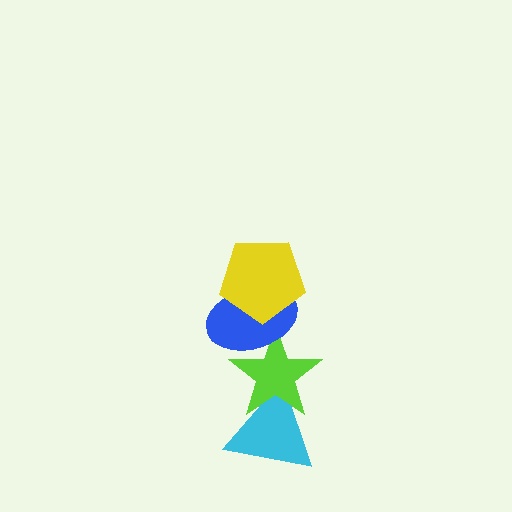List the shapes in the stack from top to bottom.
From top to bottom: the yellow pentagon, the blue ellipse, the lime star, the cyan triangle.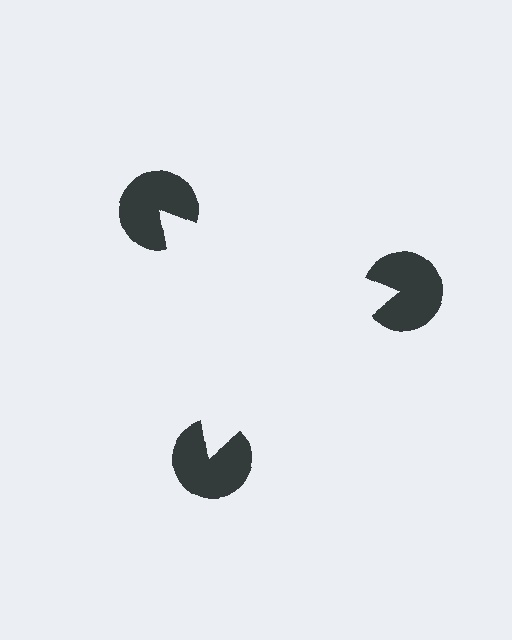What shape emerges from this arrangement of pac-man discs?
An illusory triangle — its edges are inferred from the aligned wedge cuts in the pac-man discs, not physically drawn.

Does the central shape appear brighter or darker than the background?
It typically appears slightly brighter than the background, even though no actual brightness change is drawn.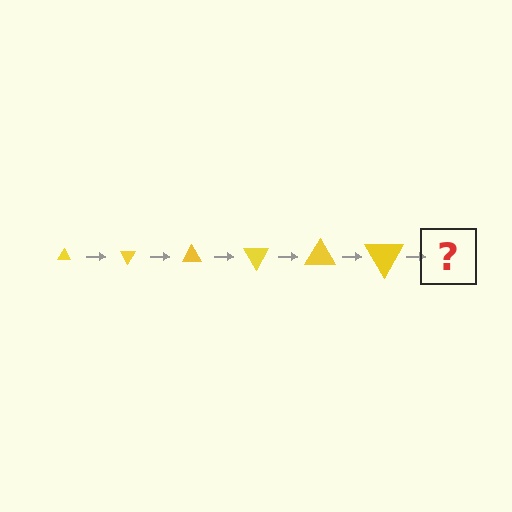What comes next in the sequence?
The next element should be a triangle, larger than the previous one and rotated 360 degrees from the start.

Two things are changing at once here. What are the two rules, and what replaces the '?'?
The two rules are that the triangle grows larger each step and it rotates 60 degrees each step. The '?' should be a triangle, larger than the previous one and rotated 360 degrees from the start.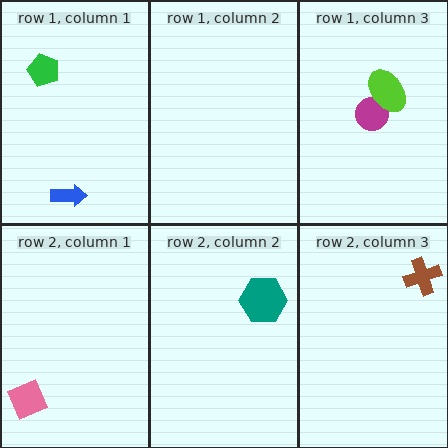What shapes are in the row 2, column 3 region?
The brown cross.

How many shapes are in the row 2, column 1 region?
1.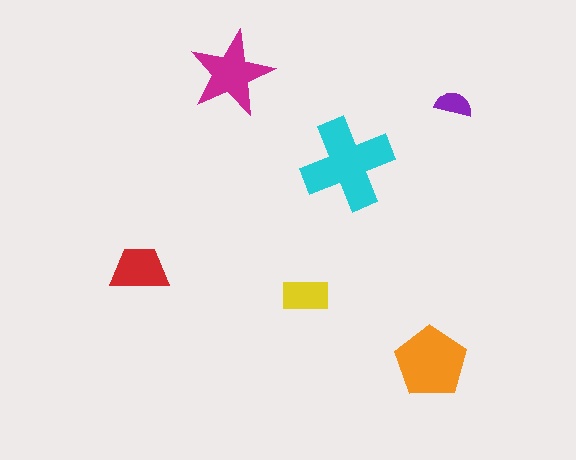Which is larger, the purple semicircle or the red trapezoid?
The red trapezoid.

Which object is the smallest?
The purple semicircle.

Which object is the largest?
The cyan cross.